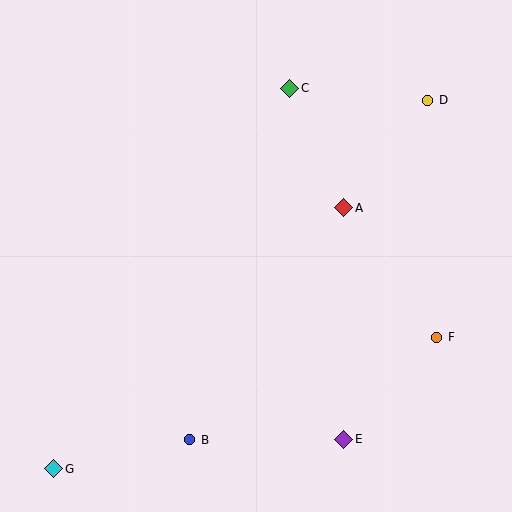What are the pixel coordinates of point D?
Point D is at (428, 100).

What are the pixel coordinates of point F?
Point F is at (437, 337).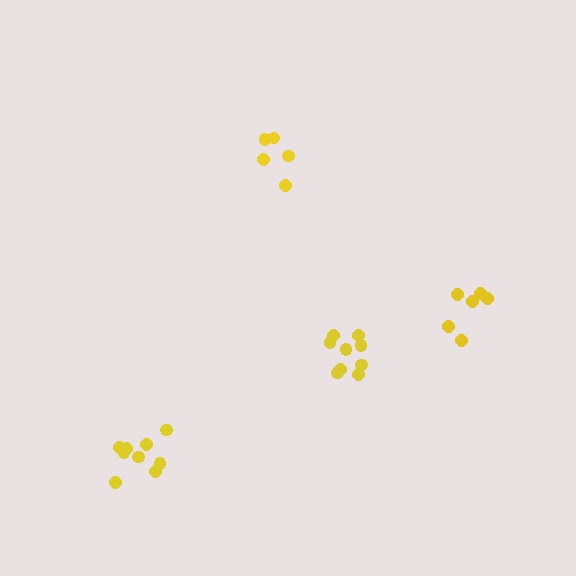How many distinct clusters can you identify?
There are 4 distinct clusters.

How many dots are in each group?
Group 1: 9 dots, Group 2: 9 dots, Group 3: 5 dots, Group 4: 6 dots (29 total).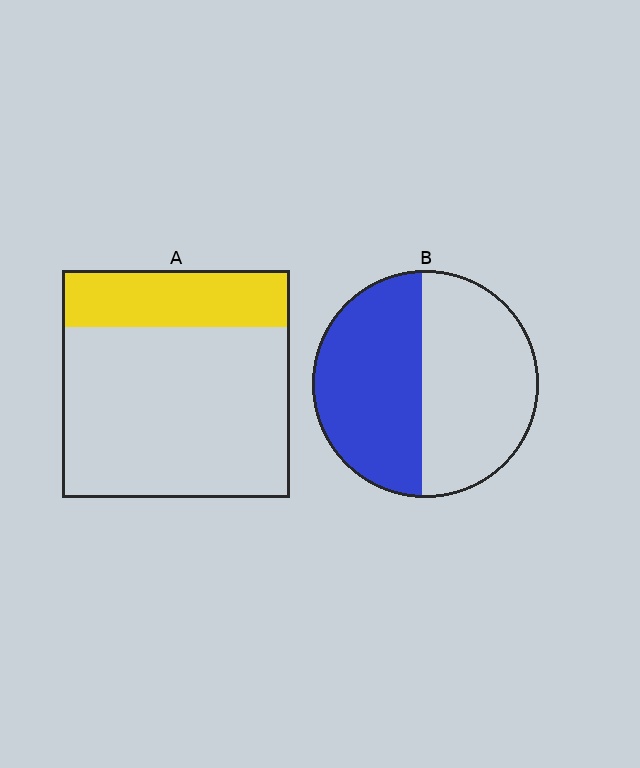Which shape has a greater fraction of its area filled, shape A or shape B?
Shape B.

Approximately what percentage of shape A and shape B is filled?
A is approximately 25% and B is approximately 50%.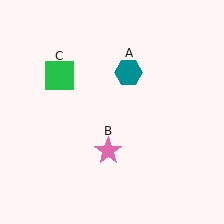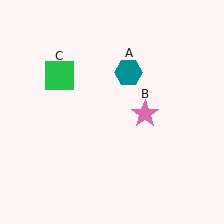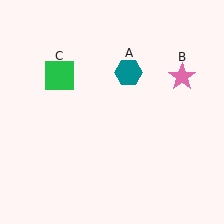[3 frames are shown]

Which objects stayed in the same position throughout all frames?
Teal hexagon (object A) and green square (object C) remained stationary.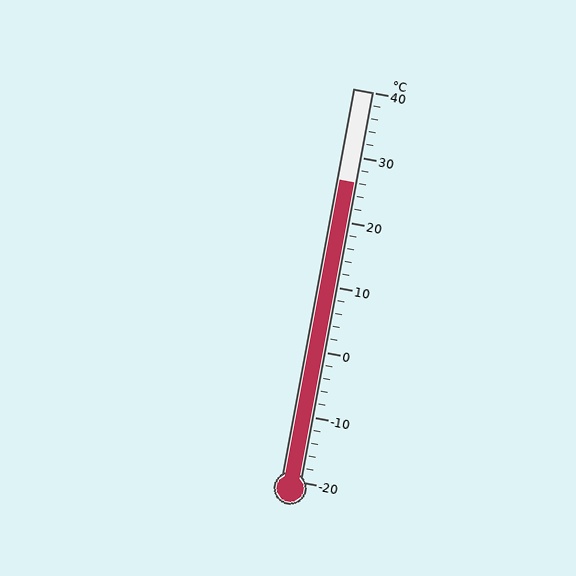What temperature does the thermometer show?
The thermometer shows approximately 26°C.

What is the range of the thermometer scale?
The thermometer scale ranges from -20°C to 40°C.